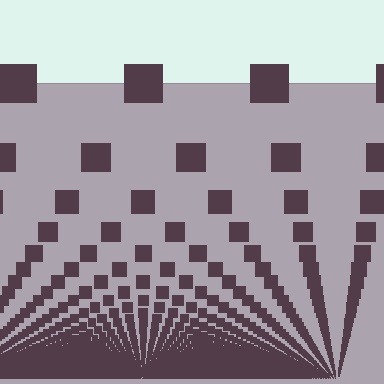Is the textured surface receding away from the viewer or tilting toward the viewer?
The surface appears to tilt toward the viewer. Texture elements get larger and sparser toward the top.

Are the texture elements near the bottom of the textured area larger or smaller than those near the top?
Smaller. The gradient is inverted — elements near the bottom are smaller and denser.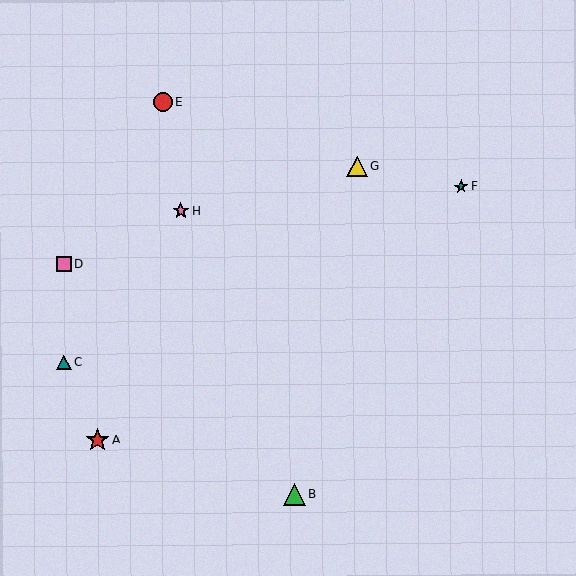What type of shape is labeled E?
Shape E is a red circle.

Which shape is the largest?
The red star (labeled A) is the largest.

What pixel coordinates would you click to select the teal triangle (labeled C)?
Click at (64, 362) to select the teal triangle C.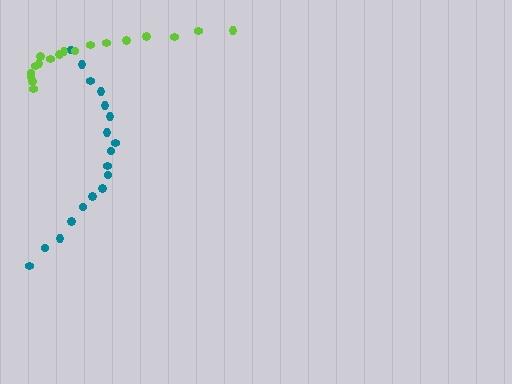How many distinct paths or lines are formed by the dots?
There are 2 distinct paths.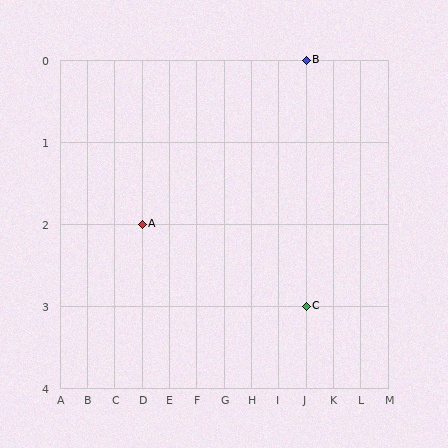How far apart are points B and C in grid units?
Points B and C are 3 rows apart.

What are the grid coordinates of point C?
Point C is at grid coordinates (J, 3).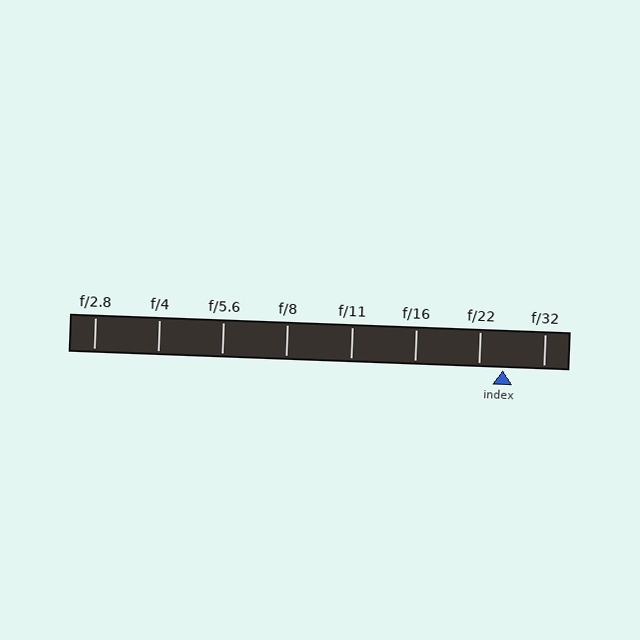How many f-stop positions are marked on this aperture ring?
There are 8 f-stop positions marked.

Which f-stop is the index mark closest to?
The index mark is closest to f/22.